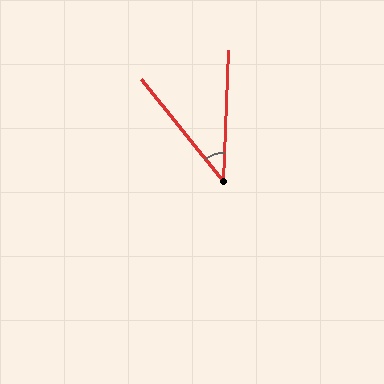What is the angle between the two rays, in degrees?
Approximately 41 degrees.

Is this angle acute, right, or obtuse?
It is acute.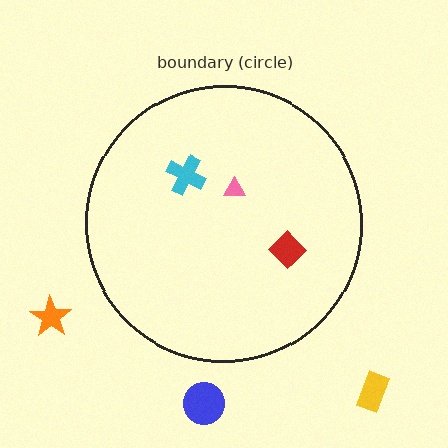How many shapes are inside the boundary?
3 inside, 3 outside.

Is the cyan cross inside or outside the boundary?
Inside.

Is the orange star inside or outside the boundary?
Outside.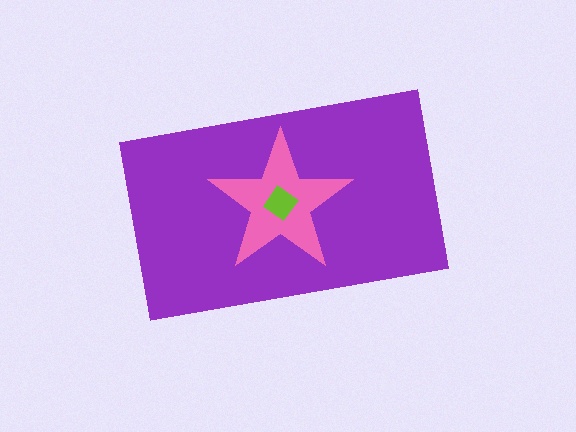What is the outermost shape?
The purple rectangle.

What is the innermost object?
The lime diamond.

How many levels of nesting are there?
3.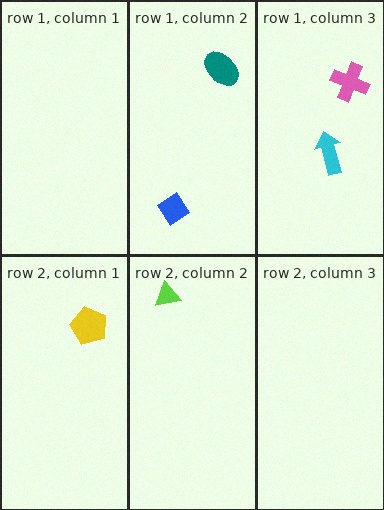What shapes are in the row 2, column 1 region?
The yellow pentagon.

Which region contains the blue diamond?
The row 1, column 2 region.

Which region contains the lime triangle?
The row 2, column 2 region.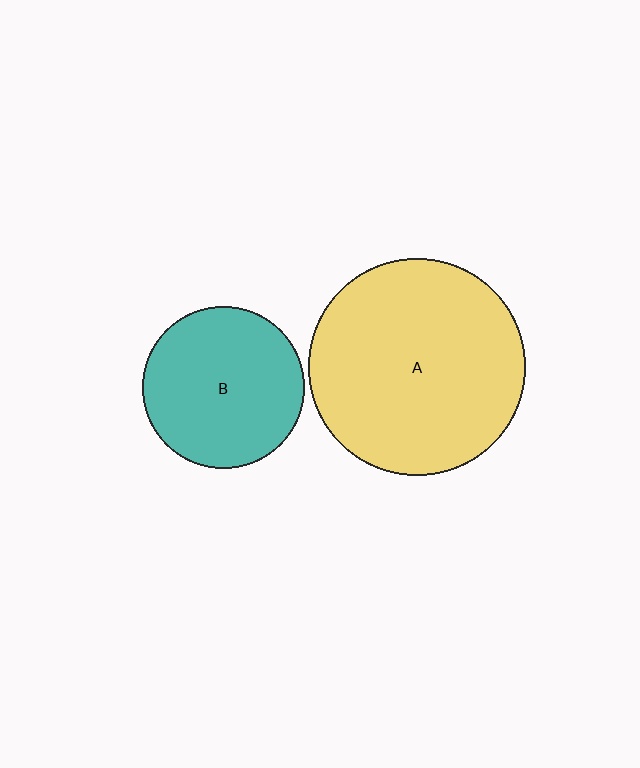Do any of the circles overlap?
No, none of the circles overlap.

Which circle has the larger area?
Circle A (yellow).